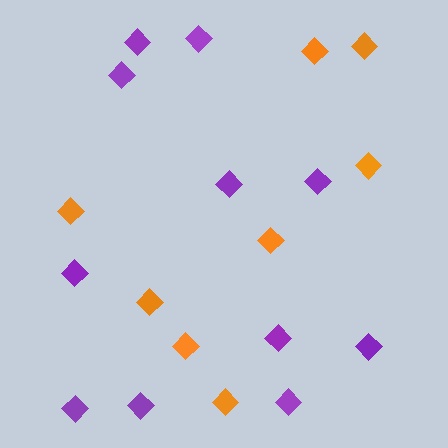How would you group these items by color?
There are 2 groups: one group of orange diamonds (8) and one group of purple diamonds (11).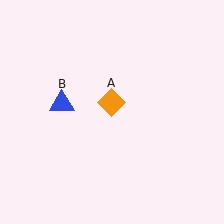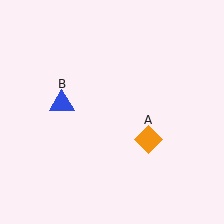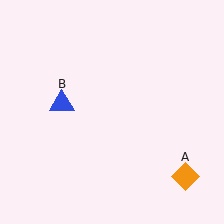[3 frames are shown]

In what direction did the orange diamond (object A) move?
The orange diamond (object A) moved down and to the right.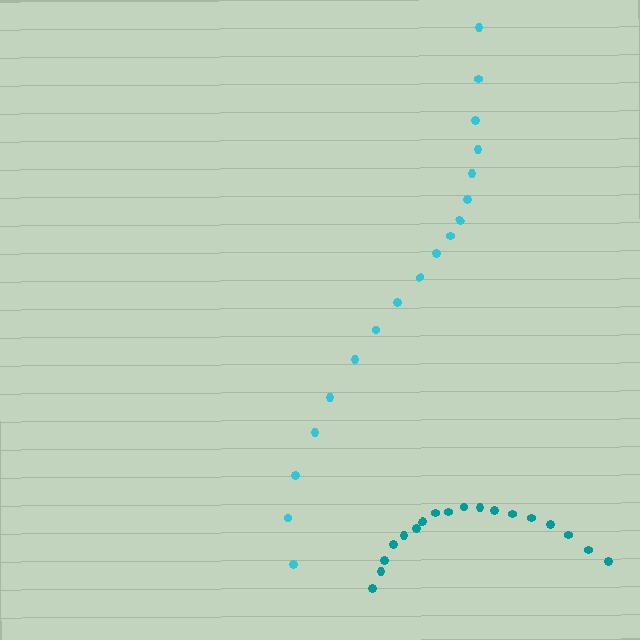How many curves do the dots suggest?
There are 2 distinct paths.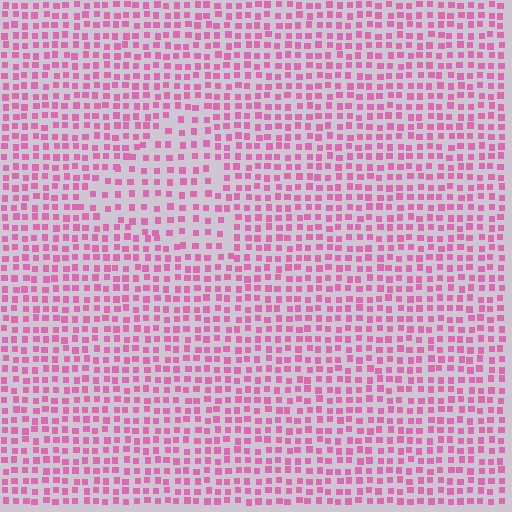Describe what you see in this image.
The image contains small pink elements arranged at two different densities. A triangle-shaped region is visible where the elements are less densely packed than the surrounding area.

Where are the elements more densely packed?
The elements are more densely packed outside the triangle boundary.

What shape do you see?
I see a triangle.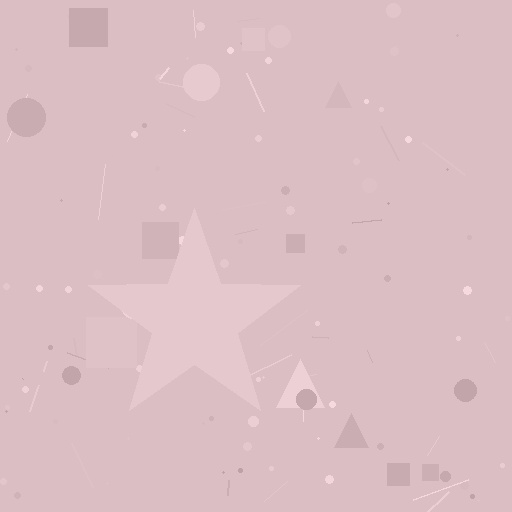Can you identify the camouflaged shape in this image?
The camouflaged shape is a star.